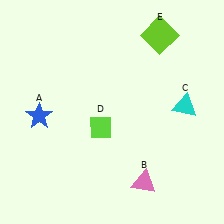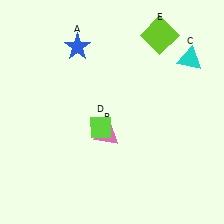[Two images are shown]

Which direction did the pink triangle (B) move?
The pink triangle (B) moved up.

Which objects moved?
The objects that moved are: the blue star (A), the pink triangle (B), the cyan triangle (C).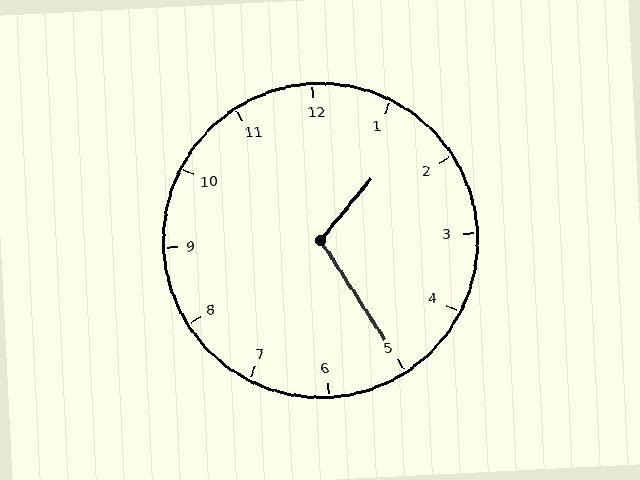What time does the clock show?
1:25.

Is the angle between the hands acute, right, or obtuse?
It is obtuse.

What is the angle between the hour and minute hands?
Approximately 108 degrees.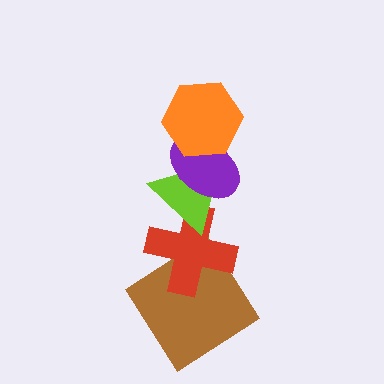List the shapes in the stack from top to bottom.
From top to bottom: the orange hexagon, the purple ellipse, the lime triangle, the red cross, the brown diamond.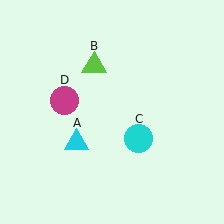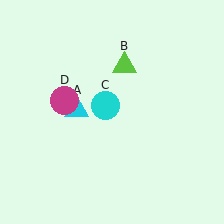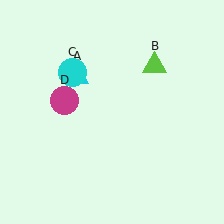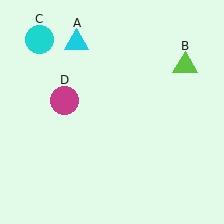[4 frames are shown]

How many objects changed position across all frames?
3 objects changed position: cyan triangle (object A), lime triangle (object B), cyan circle (object C).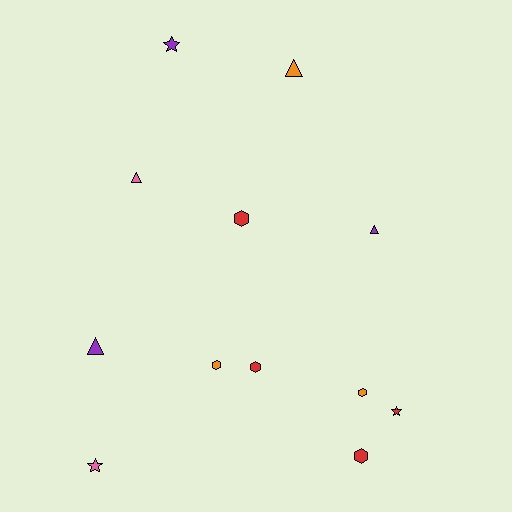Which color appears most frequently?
Red, with 4 objects.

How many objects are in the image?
There are 12 objects.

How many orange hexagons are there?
There are 2 orange hexagons.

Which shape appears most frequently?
Hexagon, with 5 objects.